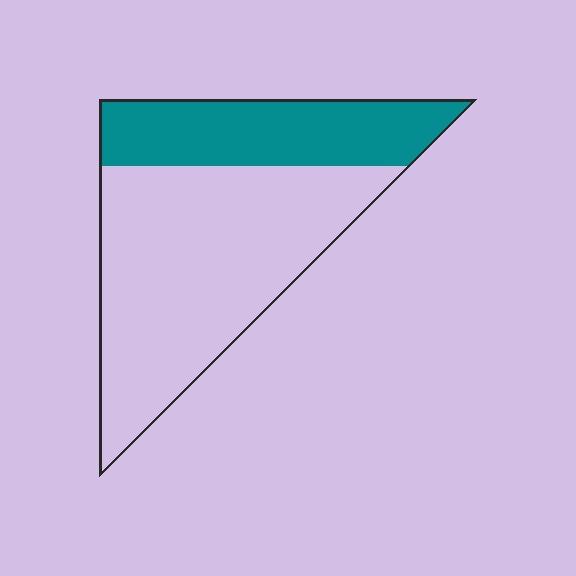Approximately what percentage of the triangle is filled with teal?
Approximately 30%.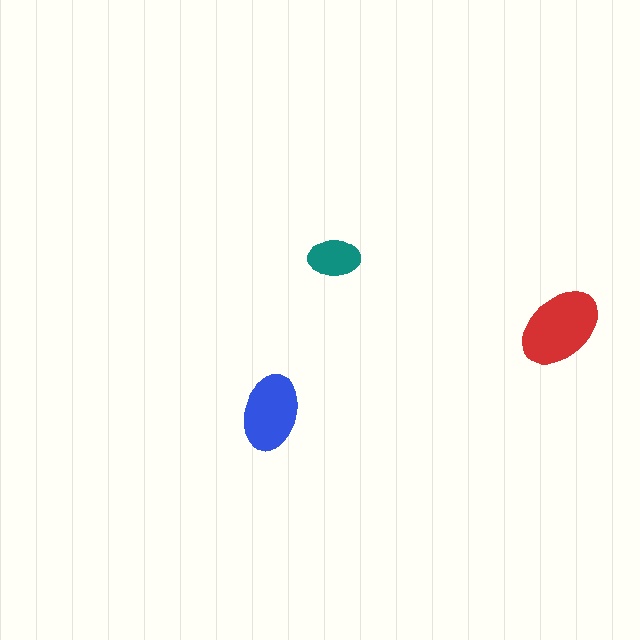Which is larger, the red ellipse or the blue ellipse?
The red one.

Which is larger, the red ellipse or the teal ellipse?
The red one.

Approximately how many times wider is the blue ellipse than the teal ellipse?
About 1.5 times wider.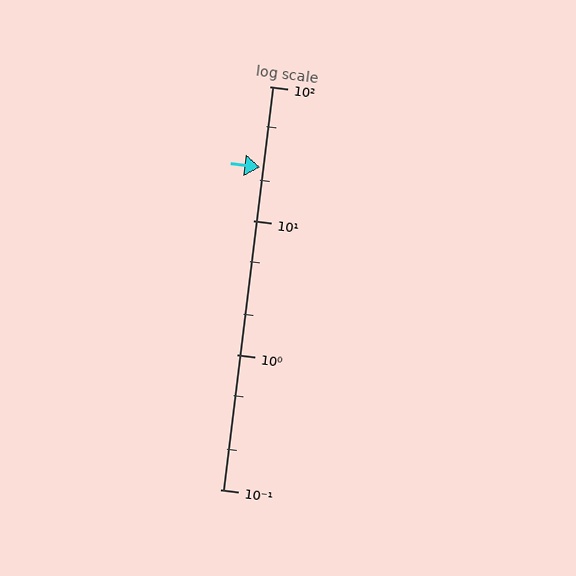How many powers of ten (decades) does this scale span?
The scale spans 3 decades, from 0.1 to 100.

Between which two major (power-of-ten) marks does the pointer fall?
The pointer is between 10 and 100.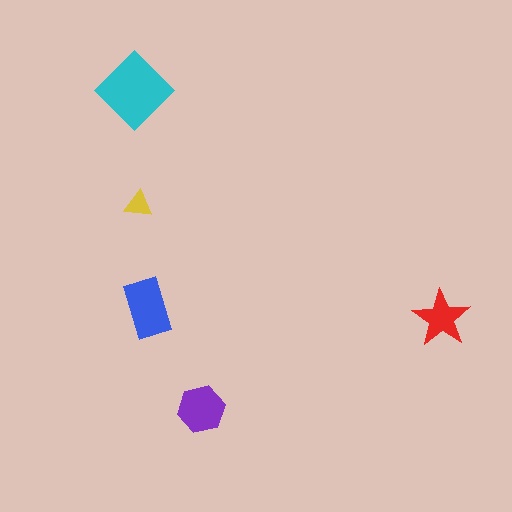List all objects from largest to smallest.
The cyan diamond, the blue rectangle, the purple hexagon, the red star, the yellow triangle.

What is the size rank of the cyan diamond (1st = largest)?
1st.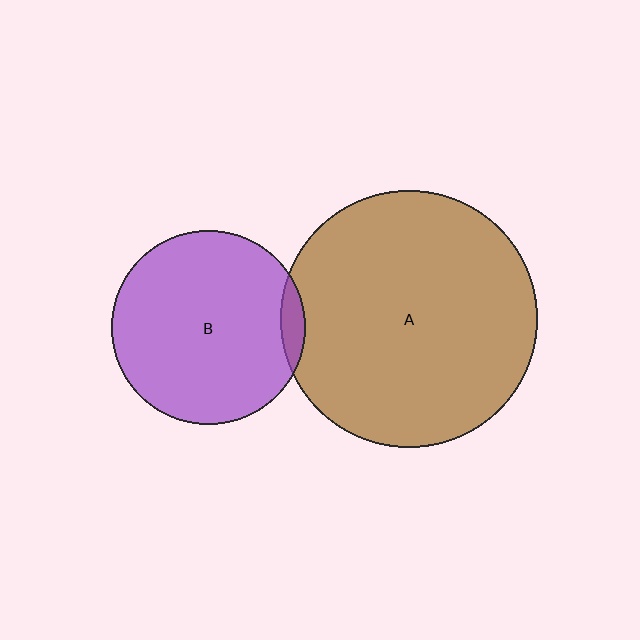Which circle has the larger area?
Circle A (brown).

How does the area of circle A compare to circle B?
Approximately 1.8 times.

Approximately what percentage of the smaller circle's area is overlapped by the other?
Approximately 5%.